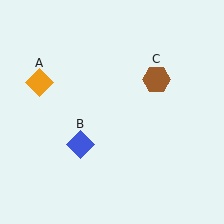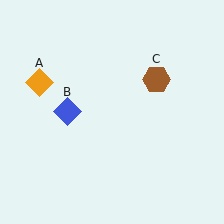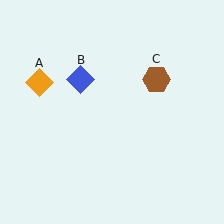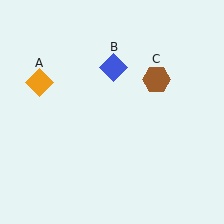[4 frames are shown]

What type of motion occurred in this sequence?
The blue diamond (object B) rotated clockwise around the center of the scene.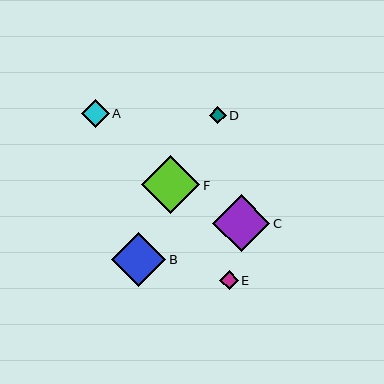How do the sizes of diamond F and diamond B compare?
Diamond F and diamond B are approximately the same size.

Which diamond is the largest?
Diamond F is the largest with a size of approximately 58 pixels.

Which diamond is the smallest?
Diamond D is the smallest with a size of approximately 17 pixels.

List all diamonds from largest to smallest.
From largest to smallest: F, C, B, A, E, D.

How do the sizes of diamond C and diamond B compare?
Diamond C and diamond B are approximately the same size.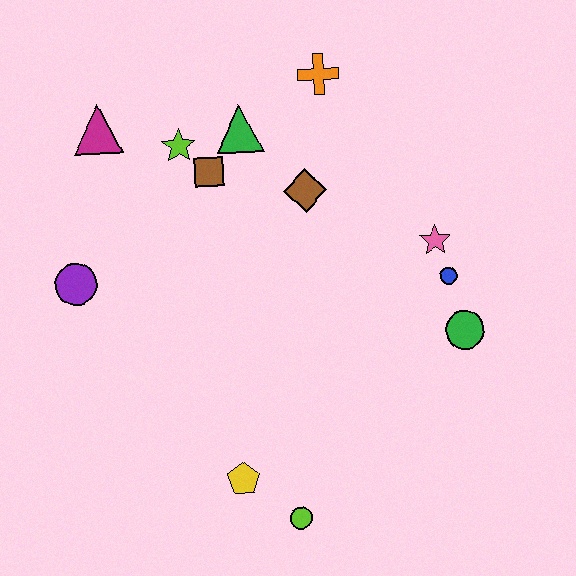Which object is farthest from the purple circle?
The green circle is farthest from the purple circle.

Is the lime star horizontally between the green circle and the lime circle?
No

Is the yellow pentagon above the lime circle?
Yes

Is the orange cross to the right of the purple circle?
Yes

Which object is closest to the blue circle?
The pink star is closest to the blue circle.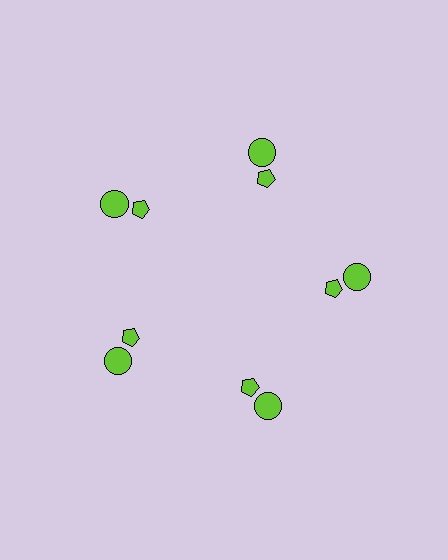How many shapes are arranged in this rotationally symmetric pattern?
There are 10 shapes, arranged in 5 groups of 2.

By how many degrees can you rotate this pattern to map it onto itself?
The pattern maps onto itself every 72 degrees of rotation.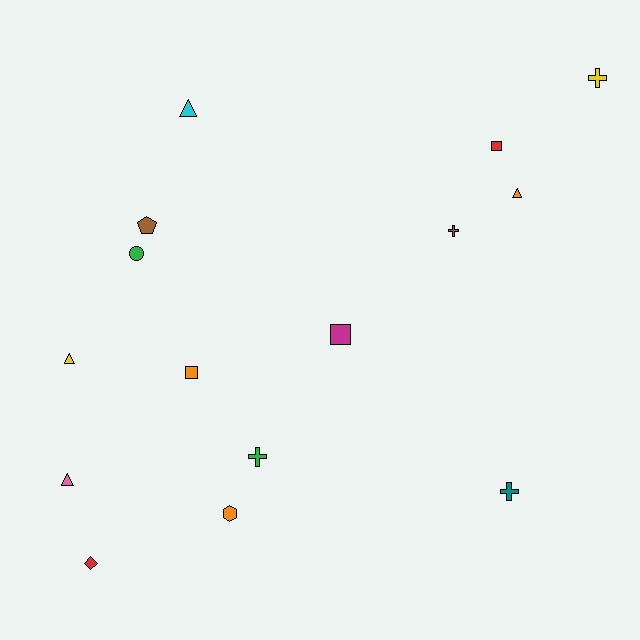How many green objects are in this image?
There are 2 green objects.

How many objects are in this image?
There are 15 objects.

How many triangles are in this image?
There are 4 triangles.